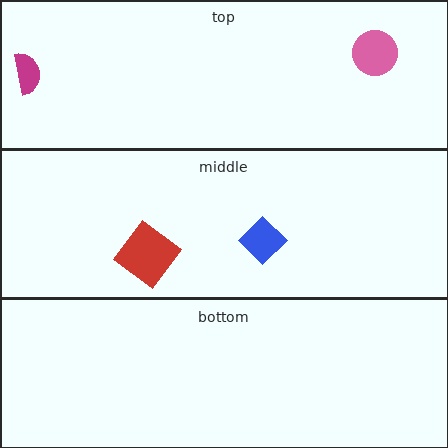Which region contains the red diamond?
The middle region.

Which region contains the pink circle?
The top region.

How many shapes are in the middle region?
2.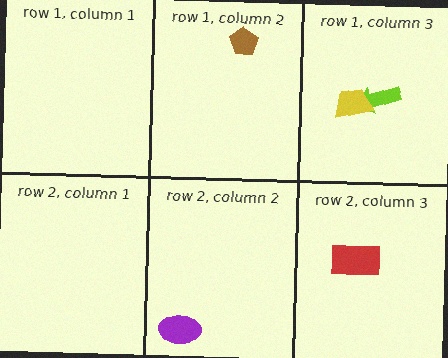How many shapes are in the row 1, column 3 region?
2.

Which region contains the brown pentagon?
The row 1, column 2 region.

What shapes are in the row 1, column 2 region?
The brown pentagon.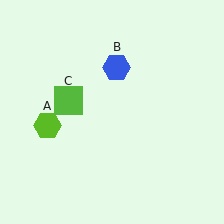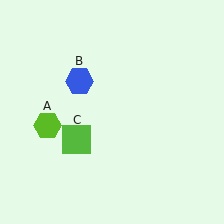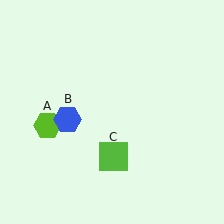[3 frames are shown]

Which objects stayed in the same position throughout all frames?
Lime hexagon (object A) remained stationary.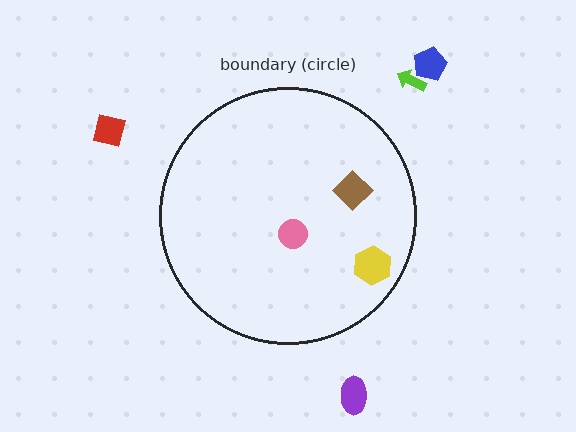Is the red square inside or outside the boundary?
Outside.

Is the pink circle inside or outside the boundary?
Inside.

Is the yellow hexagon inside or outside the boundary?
Inside.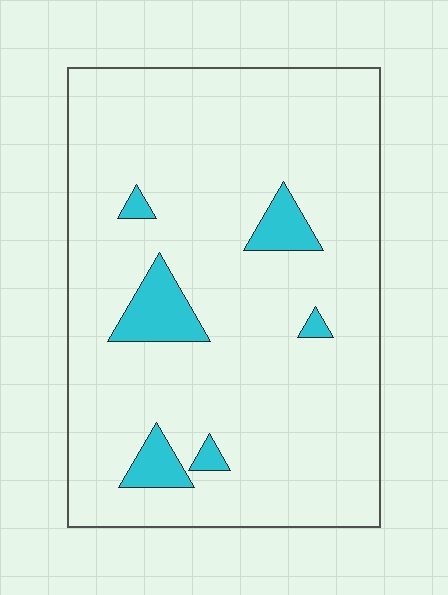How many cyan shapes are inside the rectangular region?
6.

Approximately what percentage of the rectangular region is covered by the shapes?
Approximately 10%.